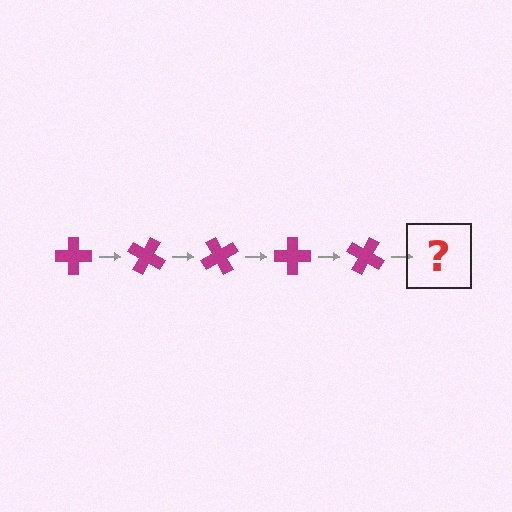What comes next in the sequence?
The next element should be a magenta cross rotated 150 degrees.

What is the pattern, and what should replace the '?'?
The pattern is that the cross rotates 30 degrees each step. The '?' should be a magenta cross rotated 150 degrees.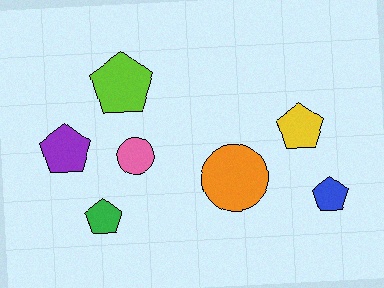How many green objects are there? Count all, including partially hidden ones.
There is 1 green object.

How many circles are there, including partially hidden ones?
There are 2 circles.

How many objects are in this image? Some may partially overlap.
There are 7 objects.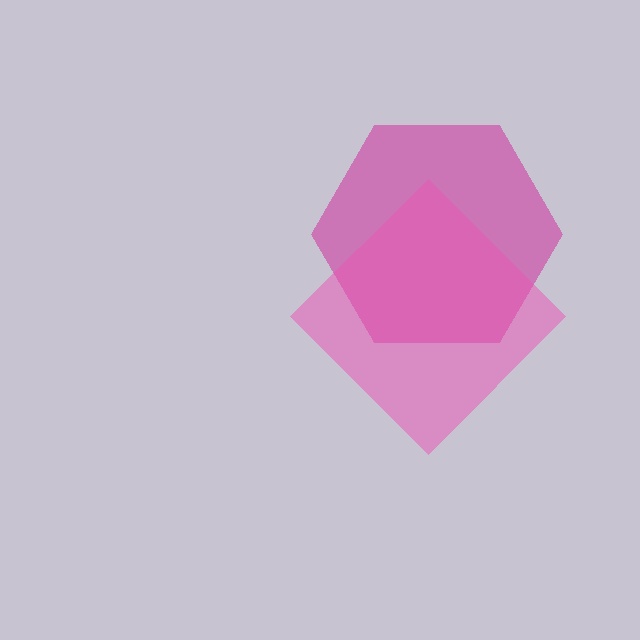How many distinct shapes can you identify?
There are 2 distinct shapes: a magenta hexagon, a pink diamond.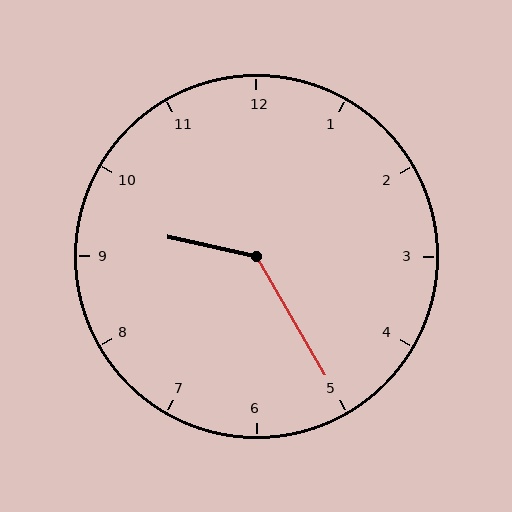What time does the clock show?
9:25.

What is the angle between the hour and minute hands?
Approximately 132 degrees.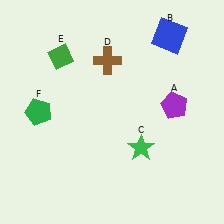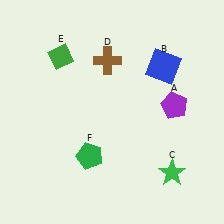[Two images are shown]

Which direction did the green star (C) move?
The green star (C) moved right.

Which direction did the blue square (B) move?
The blue square (B) moved down.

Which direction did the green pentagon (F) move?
The green pentagon (F) moved right.